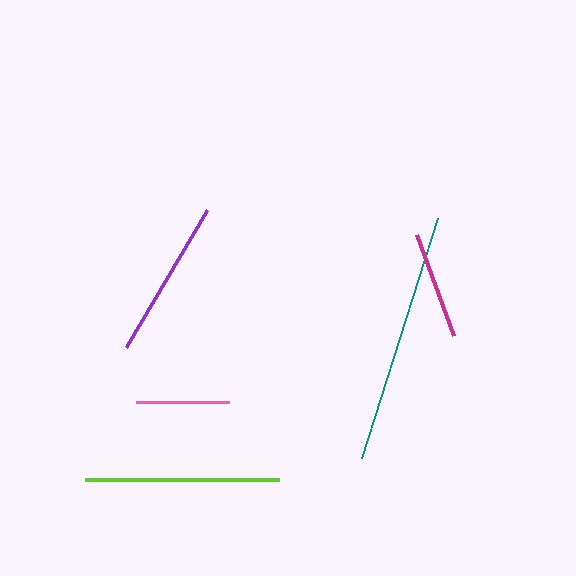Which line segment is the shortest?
The pink line is the shortest at approximately 93 pixels.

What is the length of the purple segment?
The purple segment is approximately 160 pixels long.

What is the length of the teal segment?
The teal segment is approximately 251 pixels long.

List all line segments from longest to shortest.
From longest to shortest: teal, lime, purple, magenta, pink.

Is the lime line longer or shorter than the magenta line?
The lime line is longer than the magenta line.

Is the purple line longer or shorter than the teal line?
The teal line is longer than the purple line.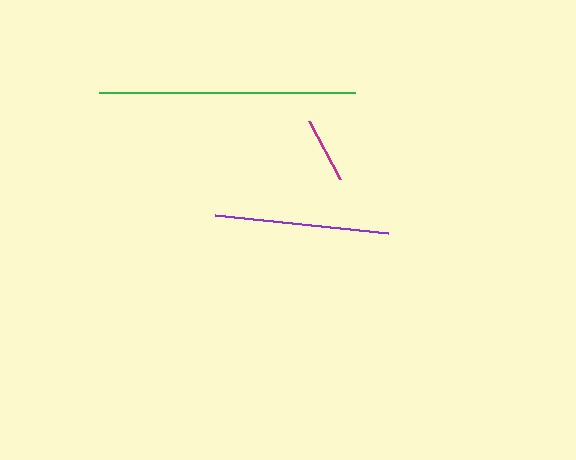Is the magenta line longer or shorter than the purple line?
The purple line is longer than the magenta line.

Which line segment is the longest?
The green line is the longest at approximately 255 pixels.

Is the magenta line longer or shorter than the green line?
The green line is longer than the magenta line.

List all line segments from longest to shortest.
From longest to shortest: green, purple, magenta.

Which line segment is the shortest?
The magenta line is the shortest at approximately 66 pixels.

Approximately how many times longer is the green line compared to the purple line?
The green line is approximately 1.5 times the length of the purple line.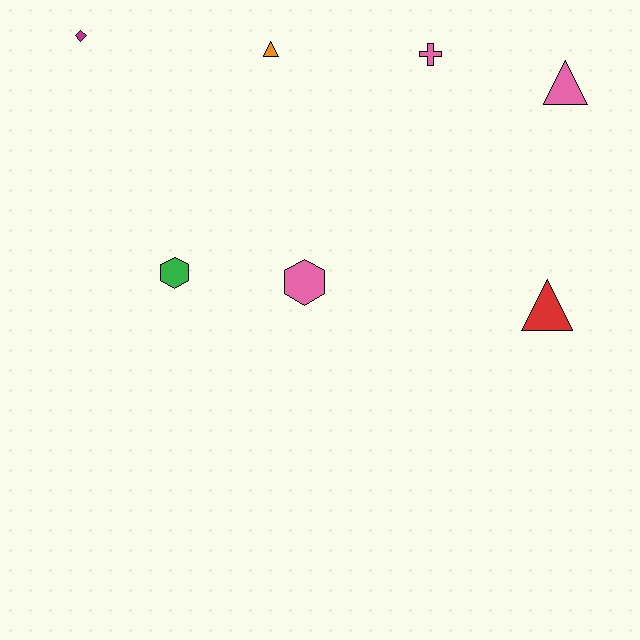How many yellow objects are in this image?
There are no yellow objects.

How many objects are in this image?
There are 7 objects.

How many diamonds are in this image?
There is 1 diamond.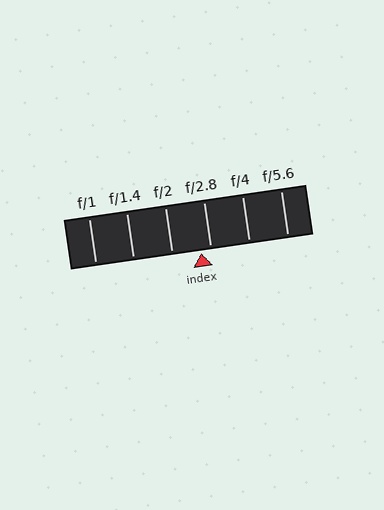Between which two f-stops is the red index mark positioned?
The index mark is between f/2 and f/2.8.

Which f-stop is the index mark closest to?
The index mark is closest to f/2.8.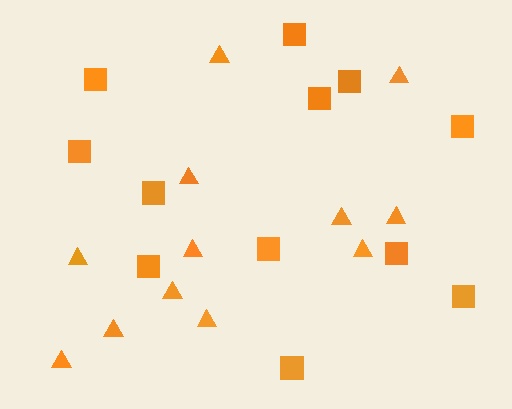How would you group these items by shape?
There are 2 groups: one group of squares (12) and one group of triangles (12).